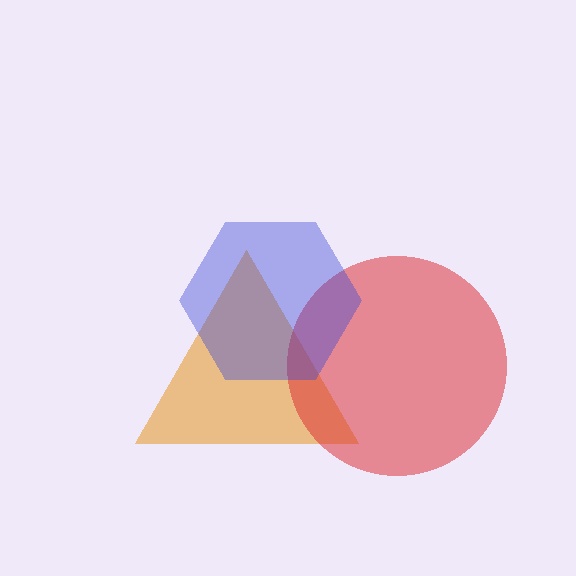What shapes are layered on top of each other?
The layered shapes are: an orange triangle, a red circle, a blue hexagon.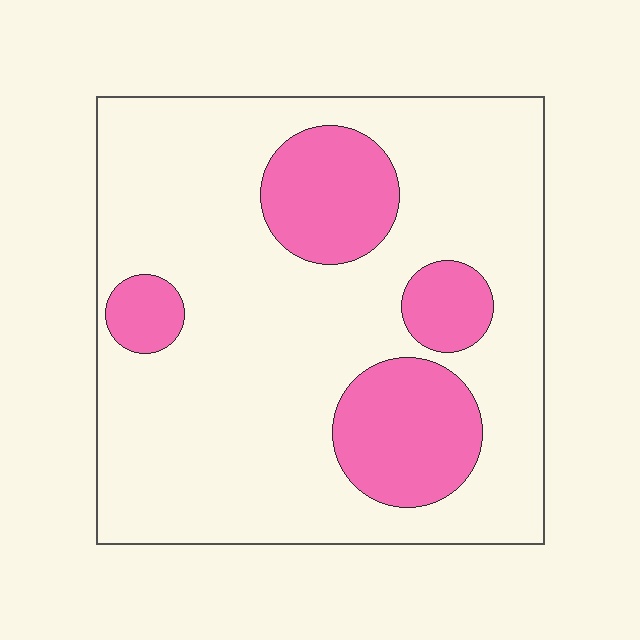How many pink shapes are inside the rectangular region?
4.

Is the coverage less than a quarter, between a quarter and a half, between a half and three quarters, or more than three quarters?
Less than a quarter.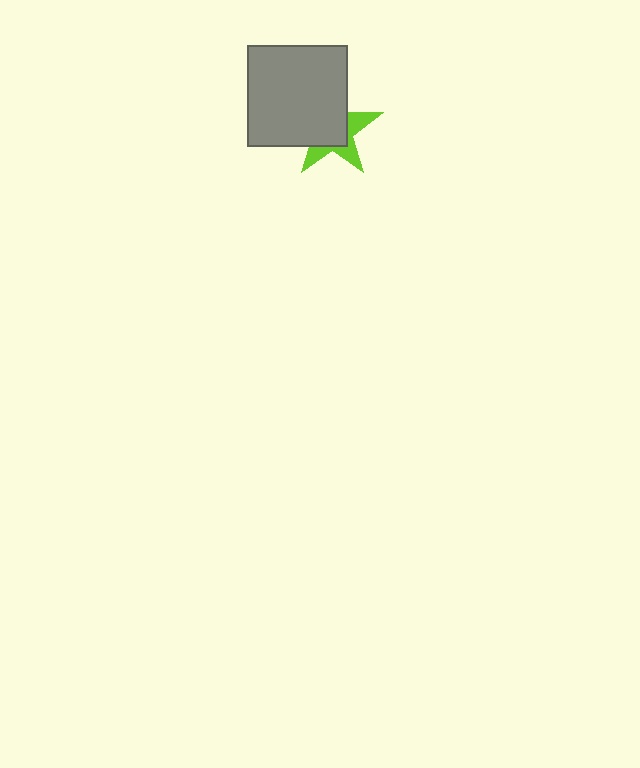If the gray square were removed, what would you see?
You would see the complete lime star.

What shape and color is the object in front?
The object in front is a gray square.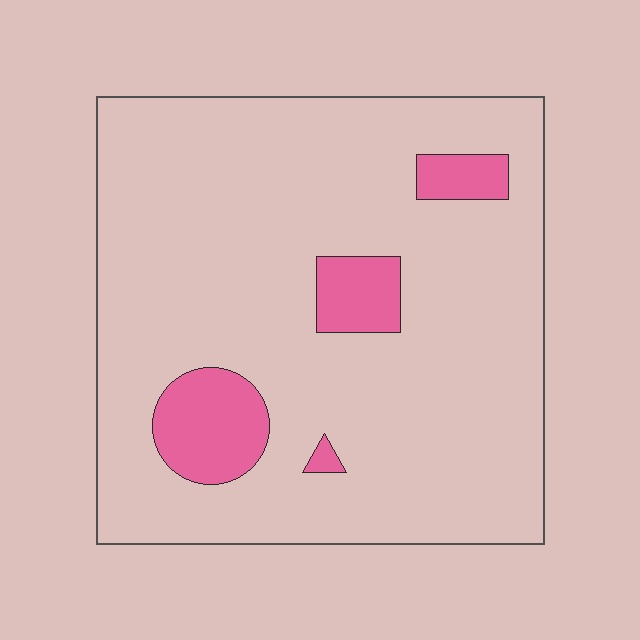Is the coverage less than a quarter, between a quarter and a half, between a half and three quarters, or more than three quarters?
Less than a quarter.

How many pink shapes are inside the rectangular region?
4.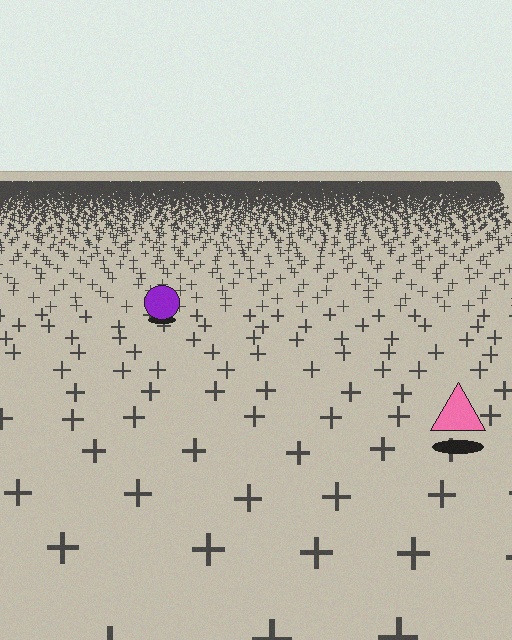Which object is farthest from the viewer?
The purple circle is farthest from the viewer. It appears smaller and the ground texture around it is denser.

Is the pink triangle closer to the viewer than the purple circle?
Yes. The pink triangle is closer — you can tell from the texture gradient: the ground texture is coarser near it.